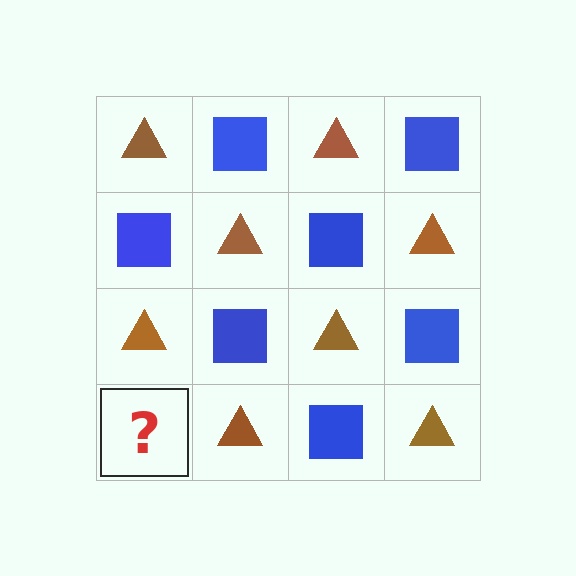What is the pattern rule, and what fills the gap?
The rule is that it alternates brown triangle and blue square in a checkerboard pattern. The gap should be filled with a blue square.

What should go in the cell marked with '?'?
The missing cell should contain a blue square.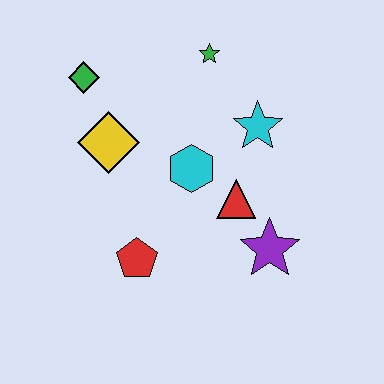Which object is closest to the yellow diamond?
The green diamond is closest to the yellow diamond.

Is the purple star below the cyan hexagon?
Yes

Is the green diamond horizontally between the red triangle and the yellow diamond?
No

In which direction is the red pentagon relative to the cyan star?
The red pentagon is below the cyan star.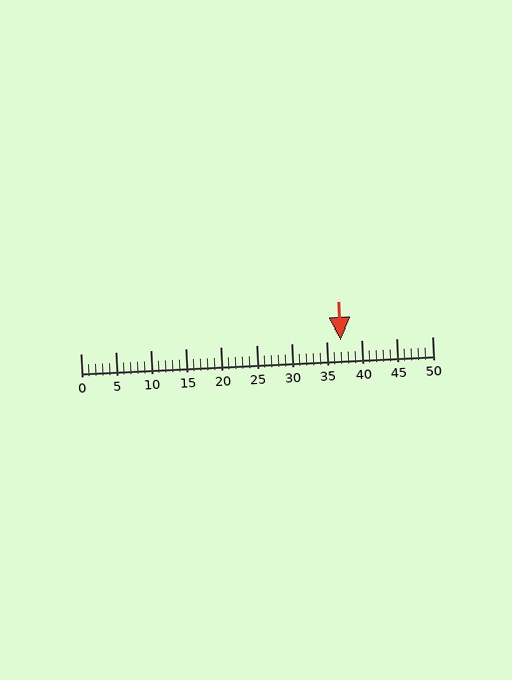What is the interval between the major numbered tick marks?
The major tick marks are spaced 5 units apart.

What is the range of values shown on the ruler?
The ruler shows values from 0 to 50.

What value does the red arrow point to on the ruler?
The red arrow points to approximately 37.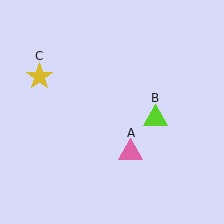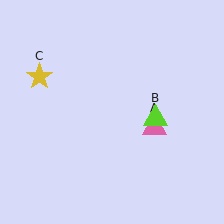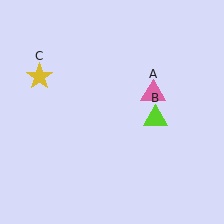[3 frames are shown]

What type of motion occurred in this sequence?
The pink triangle (object A) rotated counterclockwise around the center of the scene.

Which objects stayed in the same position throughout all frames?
Lime triangle (object B) and yellow star (object C) remained stationary.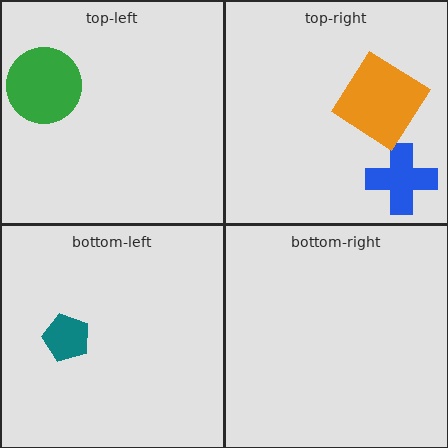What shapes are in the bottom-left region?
The teal pentagon.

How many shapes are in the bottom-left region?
1.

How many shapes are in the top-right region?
2.